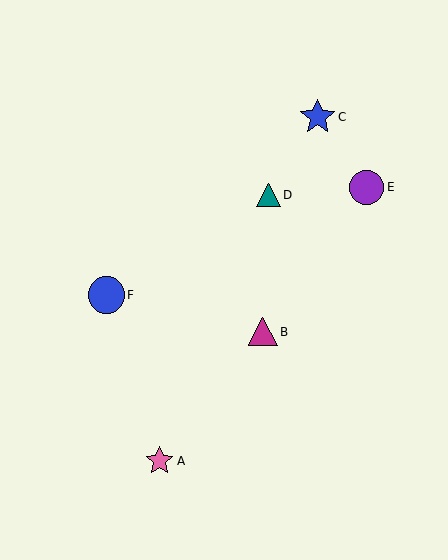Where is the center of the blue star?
The center of the blue star is at (318, 117).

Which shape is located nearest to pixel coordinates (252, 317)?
The magenta triangle (labeled B) at (263, 332) is nearest to that location.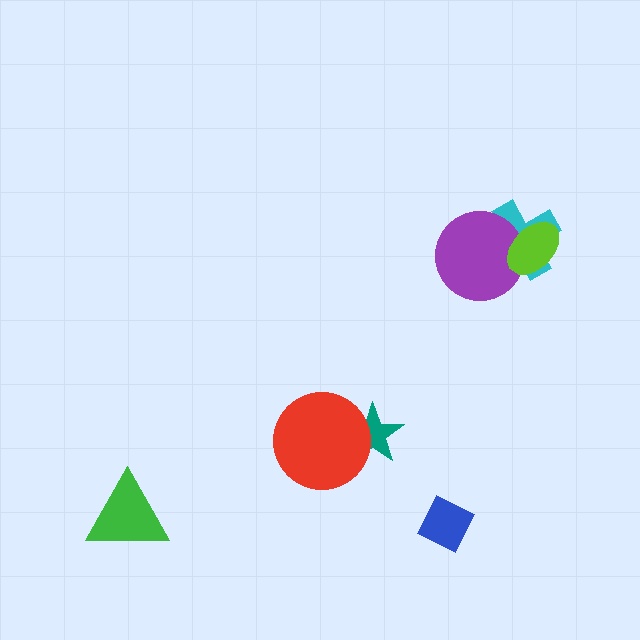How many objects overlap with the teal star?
1 object overlaps with the teal star.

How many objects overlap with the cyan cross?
2 objects overlap with the cyan cross.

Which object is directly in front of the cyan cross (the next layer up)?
The purple circle is directly in front of the cyan cross.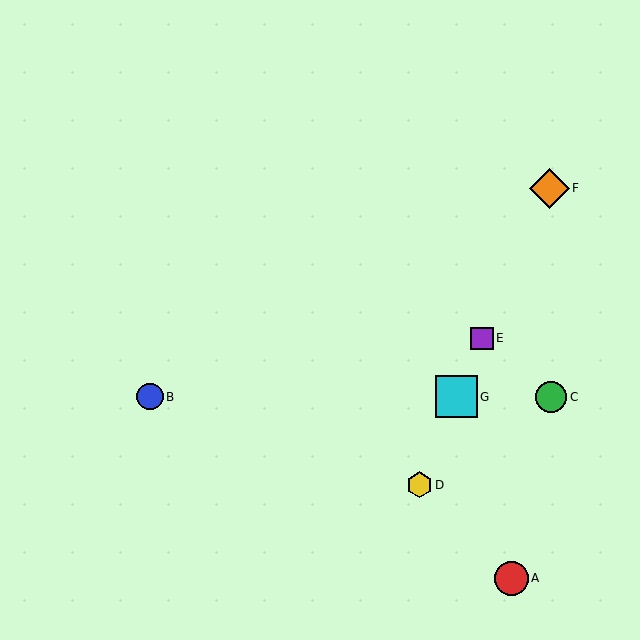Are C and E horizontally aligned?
No, C is at y≈397 and E is at y≈338.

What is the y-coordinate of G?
Object G is at y≈397.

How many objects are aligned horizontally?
3 objects (B, C, G) are aligned horizontally.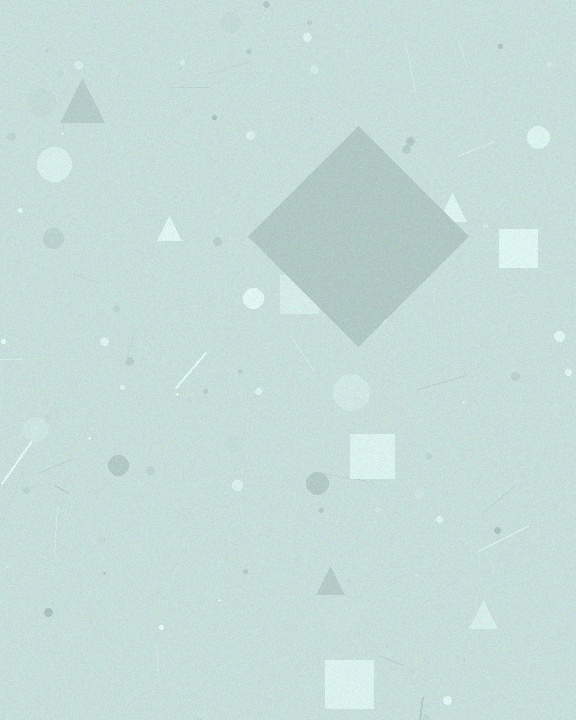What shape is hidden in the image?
A diamond is hidden in the image.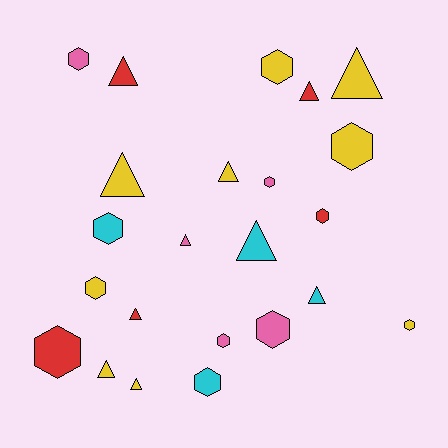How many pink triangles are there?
There is 1 pink triangle.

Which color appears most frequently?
Yellow, with 9 objects.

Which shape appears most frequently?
Hexagon, with 12 objects.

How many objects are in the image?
There are 23 objects.